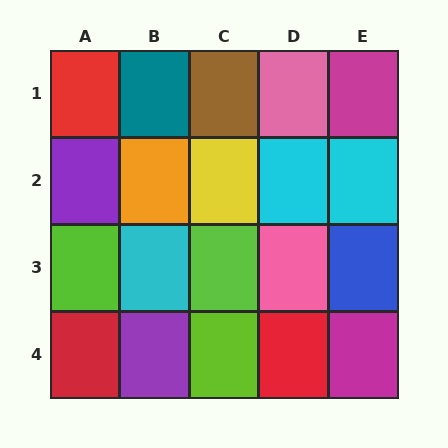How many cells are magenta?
2 cells are magenta.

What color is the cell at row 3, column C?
Lime.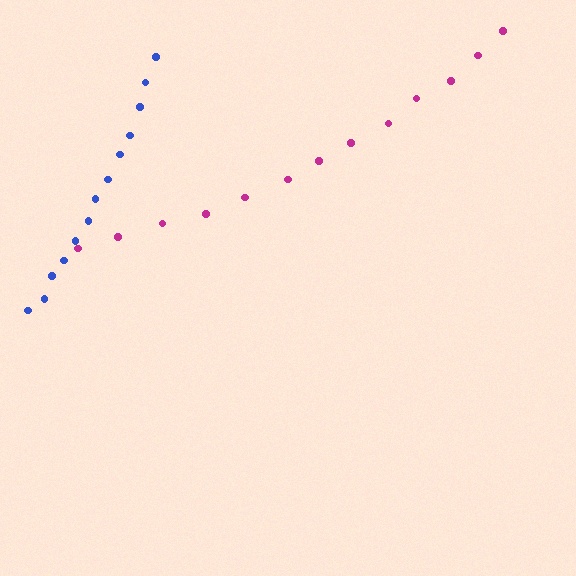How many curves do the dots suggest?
There are 2 distinct paths.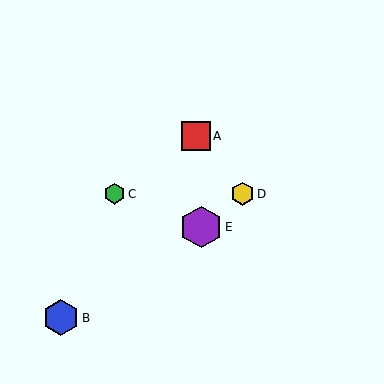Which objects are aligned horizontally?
Objects C, D are aligned horizontally.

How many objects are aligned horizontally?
2 objects (C, D) are aligned horizontally.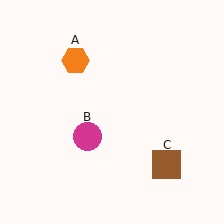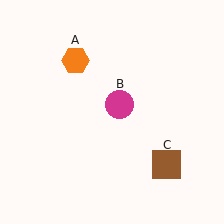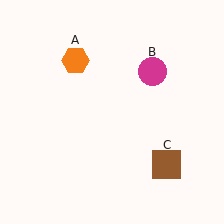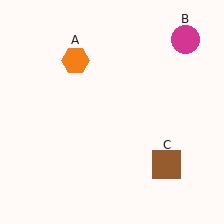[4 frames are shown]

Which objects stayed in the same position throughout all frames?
Orange hexagon (object A) and brown square (object C) remained stationary.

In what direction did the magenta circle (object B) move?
The magenta circle (object B) moved up and to the right.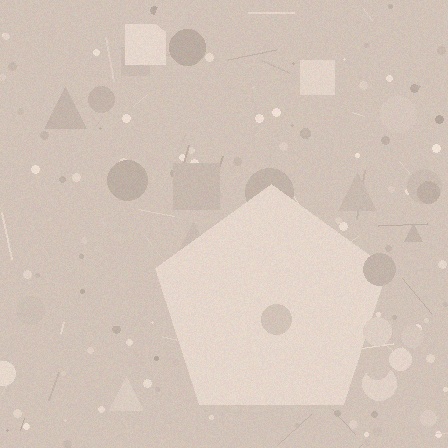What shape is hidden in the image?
A pentagon is hidden in the image.